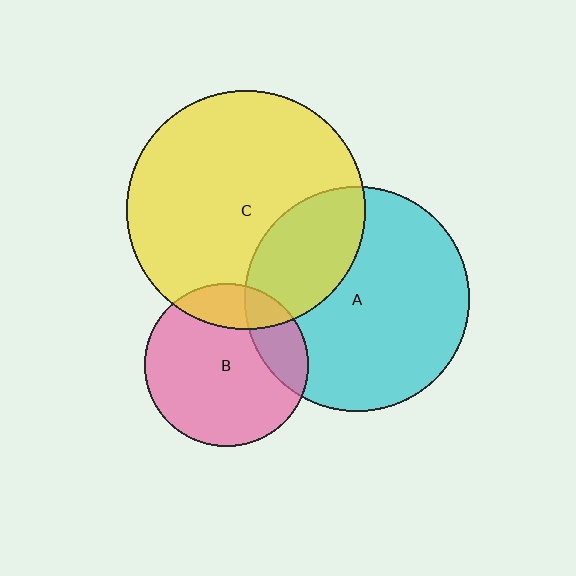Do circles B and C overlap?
Yes.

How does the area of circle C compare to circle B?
Approximately 2.1 times.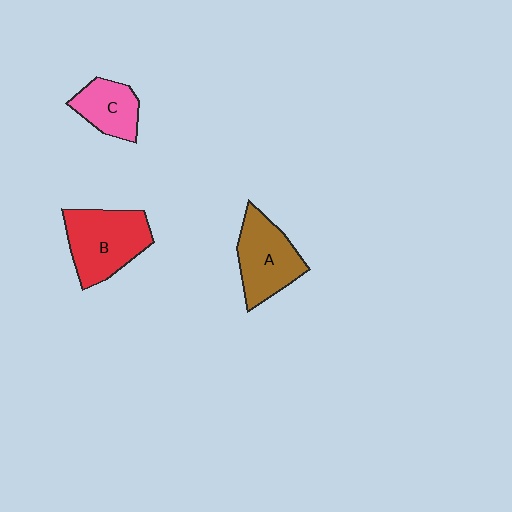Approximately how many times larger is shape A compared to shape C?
Approximately 1.4 times.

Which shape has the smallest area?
Shape C (pink).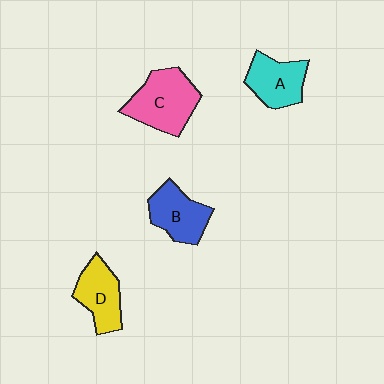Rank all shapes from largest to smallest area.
From largest to smallest: C (pink), B (blue), D (yellow), A (cyan).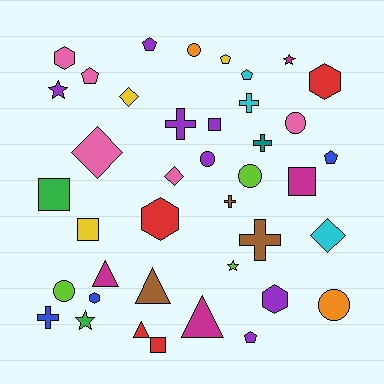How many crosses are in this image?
There are 6 crosses.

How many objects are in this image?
There are 40 objects.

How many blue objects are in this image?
There are 3 blue objects.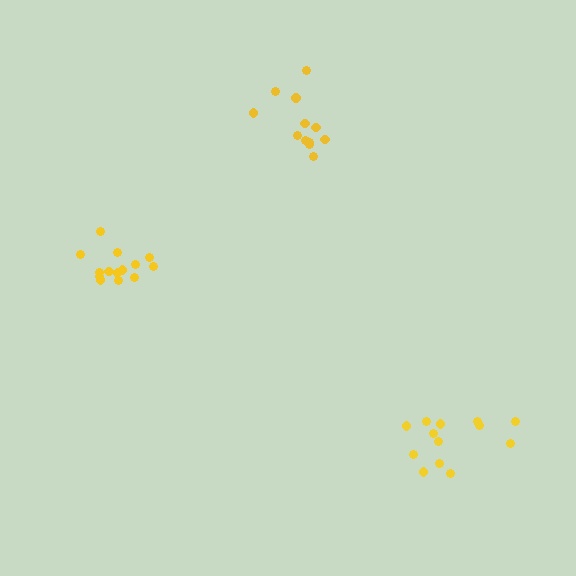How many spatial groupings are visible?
There are 3 spatial groupings.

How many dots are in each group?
Group 1: 14 dots, Group 2: 12 dots, Group 3: 13 dots (39 total).